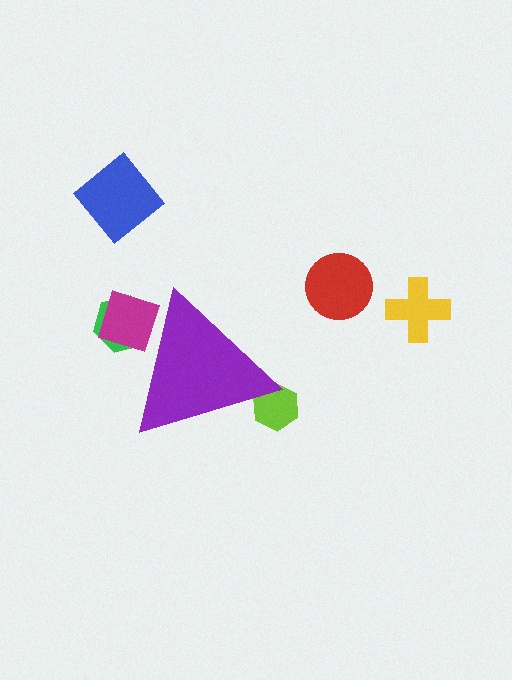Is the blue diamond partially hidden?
No, the blue diamond is fully visible.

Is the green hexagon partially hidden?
Yes, the green hexagon is partially hidden behind the purple triangle.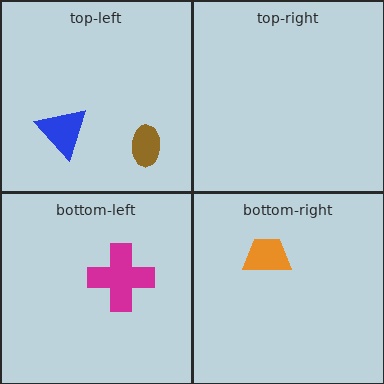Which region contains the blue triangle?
The top-left region.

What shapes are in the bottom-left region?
The magenta cross.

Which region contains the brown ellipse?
The top-left region.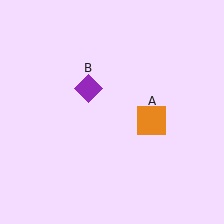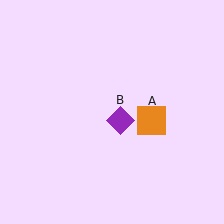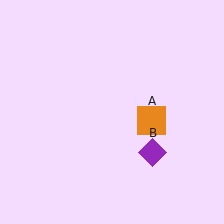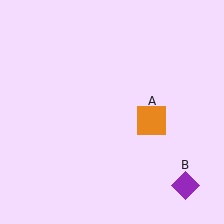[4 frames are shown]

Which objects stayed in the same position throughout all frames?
Orange square (object A) remained stationary.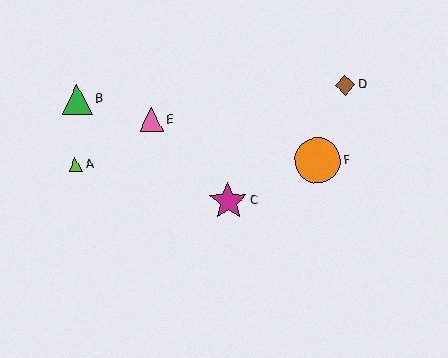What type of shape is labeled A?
Shape A is a lime triangle.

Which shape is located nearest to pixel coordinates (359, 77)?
The brown diamond (labeled D) at (345, 85) is nearest to that location.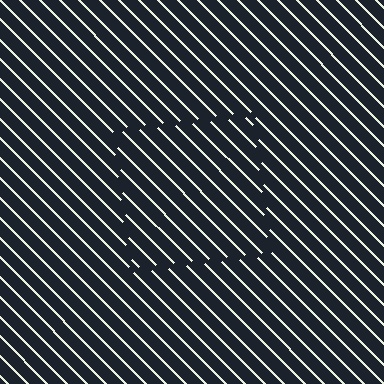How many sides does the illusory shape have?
4 sides — the line-ends trace a square.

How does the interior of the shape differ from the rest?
The interior of the shape contains the same grating, shifted by half a period — the contour is defined by the phase discontinuity where line-ends from the inner and outer gratings abut.